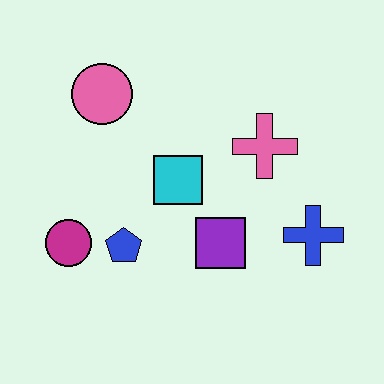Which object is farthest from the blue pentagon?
The blue cross is farthest from the blue pentagon.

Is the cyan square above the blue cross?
Yes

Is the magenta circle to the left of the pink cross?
Yes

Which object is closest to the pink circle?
The cyan square is closest to the pink circle.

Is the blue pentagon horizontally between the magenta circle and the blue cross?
Yes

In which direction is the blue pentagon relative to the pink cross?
The blue pentagon is to the left of the pink cross.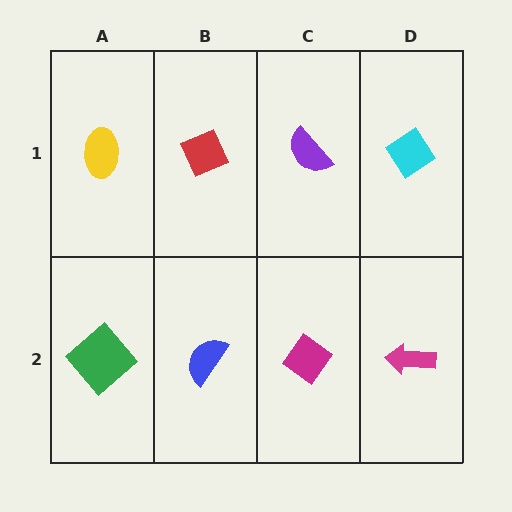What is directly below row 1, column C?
A magenta diamond.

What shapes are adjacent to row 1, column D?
A magenta arrow (row 2, column D), a purple semicircle (row 1, column C).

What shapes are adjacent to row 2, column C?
A purple semicircle (row 1, column C), a blue semicircle (row 2, column B), a magenta arrow (row 2, column D).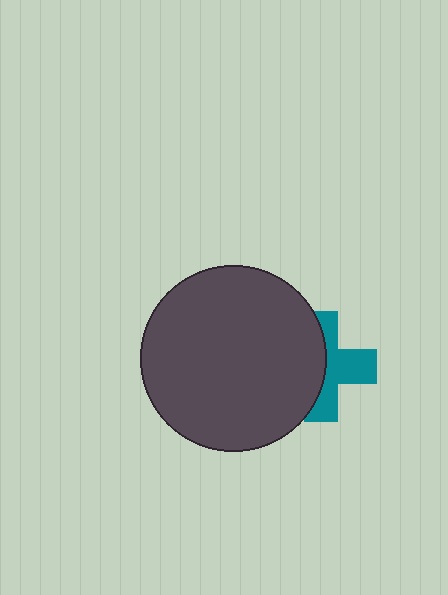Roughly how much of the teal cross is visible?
About half of it is visible (roughly 50%).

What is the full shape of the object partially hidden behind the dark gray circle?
The partially hidden object is a teal cross.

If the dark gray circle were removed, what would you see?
You would see the complete teal cross.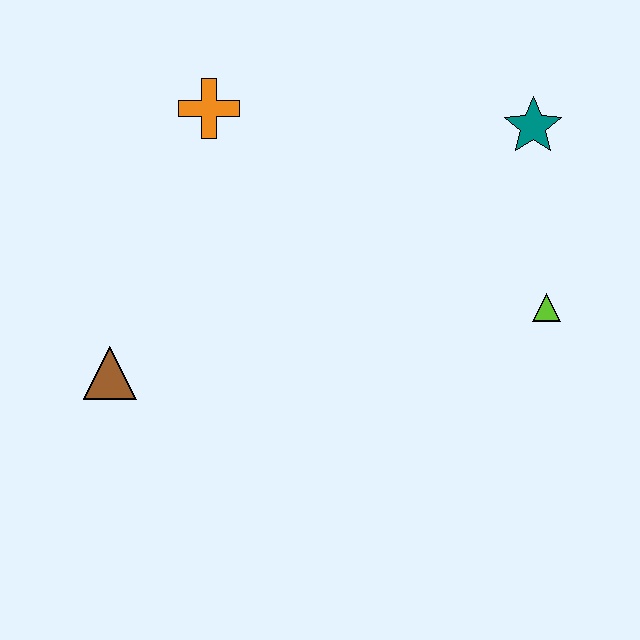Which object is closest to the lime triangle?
The teal star is closest to the lime triangle.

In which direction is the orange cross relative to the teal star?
The orange cross is to the left of the teal star.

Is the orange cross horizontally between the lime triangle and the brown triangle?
Yes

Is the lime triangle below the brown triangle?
No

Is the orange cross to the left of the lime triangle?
Yes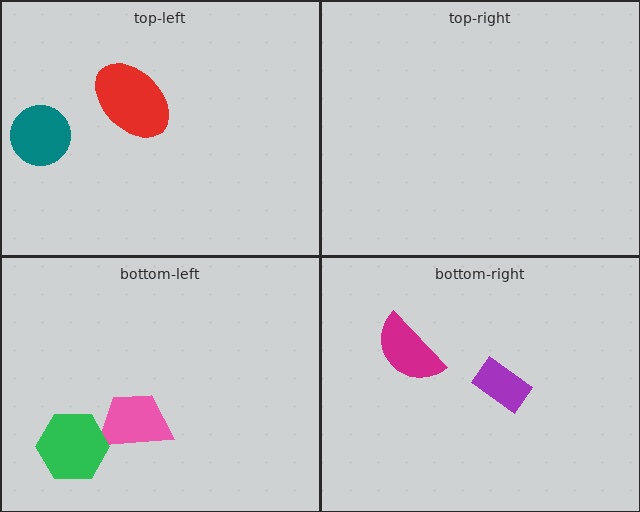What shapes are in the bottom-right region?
The purple rectangle, the magenta semicircle.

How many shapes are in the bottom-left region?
2.